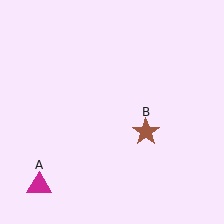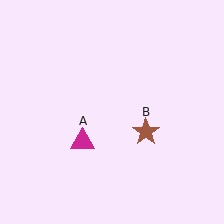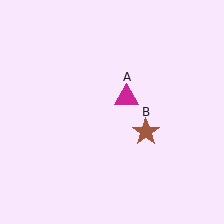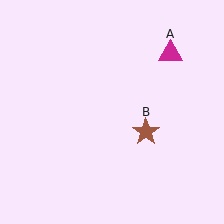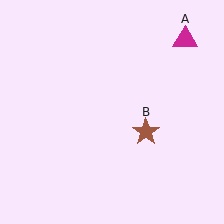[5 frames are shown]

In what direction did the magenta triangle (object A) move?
The magenta triangle (object A) moved up and to the right.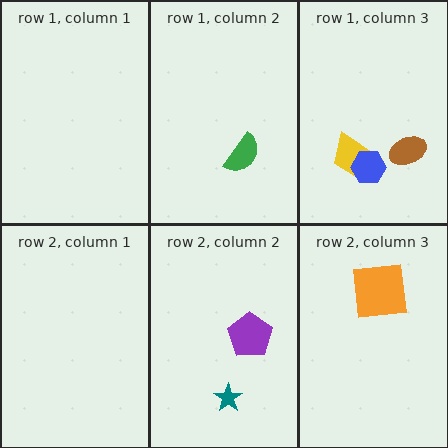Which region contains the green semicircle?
The row 1, column 2 region.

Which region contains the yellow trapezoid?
The row 1, column 3 region.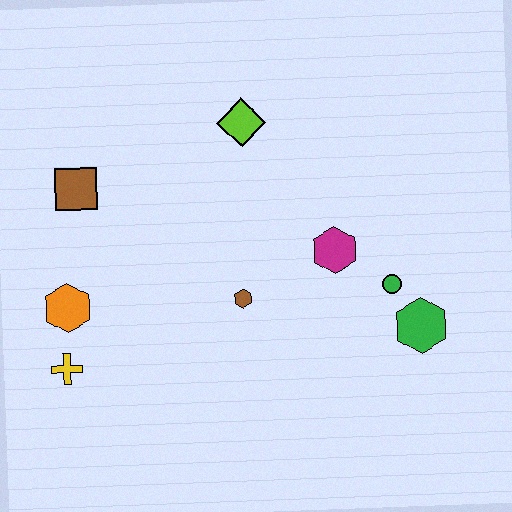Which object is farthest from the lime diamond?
The yellow cross is farthest from the lime diamond.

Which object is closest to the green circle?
The green hexagon is closest to the green circle.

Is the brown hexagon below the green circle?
Yes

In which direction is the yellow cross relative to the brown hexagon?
The yellow cross is to the left of the brown hexagon.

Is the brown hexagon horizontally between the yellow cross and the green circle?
Yes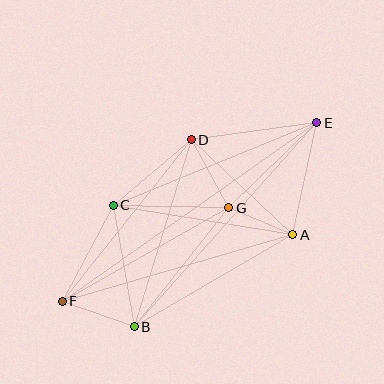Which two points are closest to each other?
Points A and G are closest to each other.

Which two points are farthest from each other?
Points E and F are farthest from each other.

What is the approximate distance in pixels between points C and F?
The distance between C and F is approximately 109 pixels.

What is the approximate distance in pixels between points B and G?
The distance between B and G is approximately 152 pixels.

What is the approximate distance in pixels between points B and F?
The distance between B and F is approximately 77 pixels.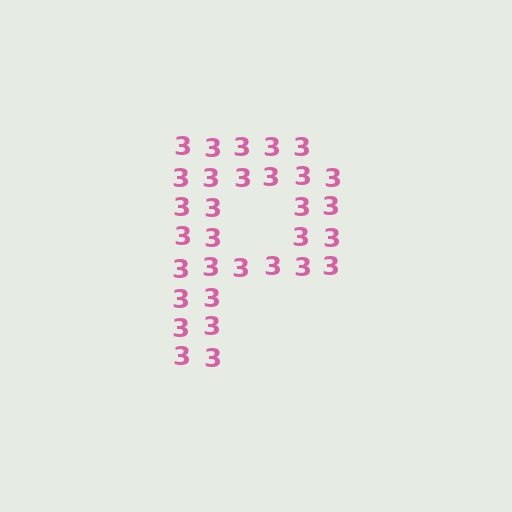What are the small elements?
The small elements are digit 3's.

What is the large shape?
The large shape is the letter P.